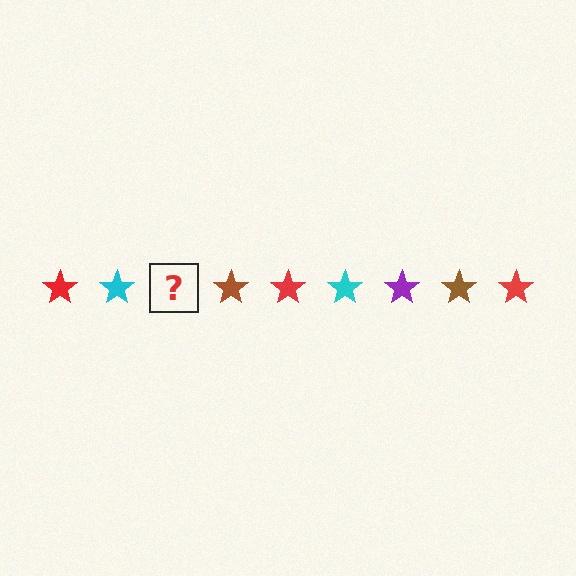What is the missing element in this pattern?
The missing element is a purple star.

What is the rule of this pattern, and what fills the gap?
The rule is that the pattern cycles through red, cyan, purple, brown stars. The gap should be filled with a purple star.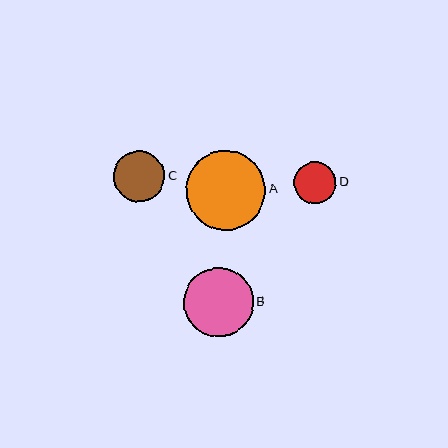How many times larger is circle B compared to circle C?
Circle B is approximately 1.4 times the size of circle C.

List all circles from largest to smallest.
From largest to smallest: A, B, C, D.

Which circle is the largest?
Circle A is the largest with a size of approximately 79 pixels.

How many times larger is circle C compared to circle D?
Circle C is approximately 1.2 times the size of circle D.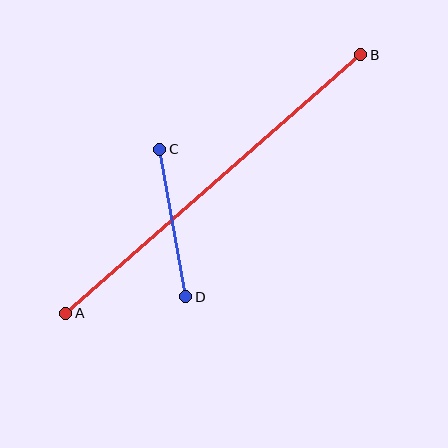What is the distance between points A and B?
The distance is approximately 392 pixels.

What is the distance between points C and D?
The distance is approximately 150 pixels.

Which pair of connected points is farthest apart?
Points A and B are farthest apart.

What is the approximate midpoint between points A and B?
The midpoint is at approximately (213, 184) pixels.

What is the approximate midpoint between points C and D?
The midpoint is at approximately (173, 223) pixels.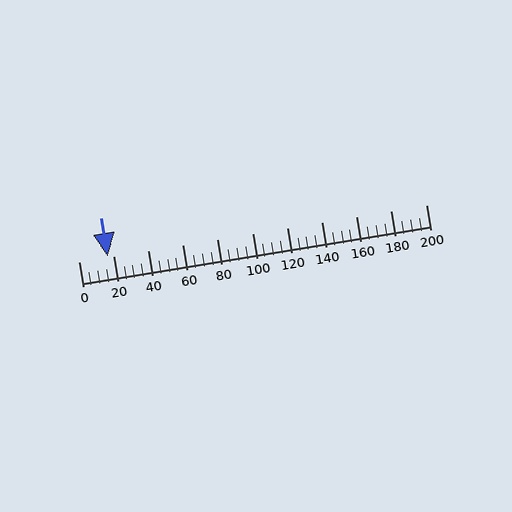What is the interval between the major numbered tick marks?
The major tick marks are spaced 20 units apart.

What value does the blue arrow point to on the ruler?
The blue arrow points to approximately 17.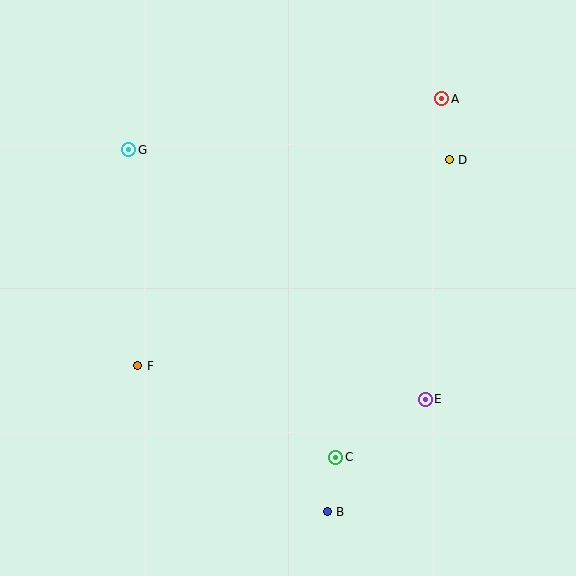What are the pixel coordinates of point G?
Point G is at (129, 150).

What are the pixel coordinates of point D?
Point D is at (449, 160).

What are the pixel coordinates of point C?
Point C is at (336, 457).